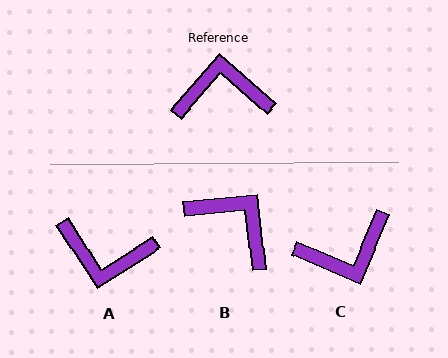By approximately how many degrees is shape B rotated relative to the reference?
Approximately 43 degrees clockwise.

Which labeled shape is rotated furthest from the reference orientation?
A, about 164 degrees away.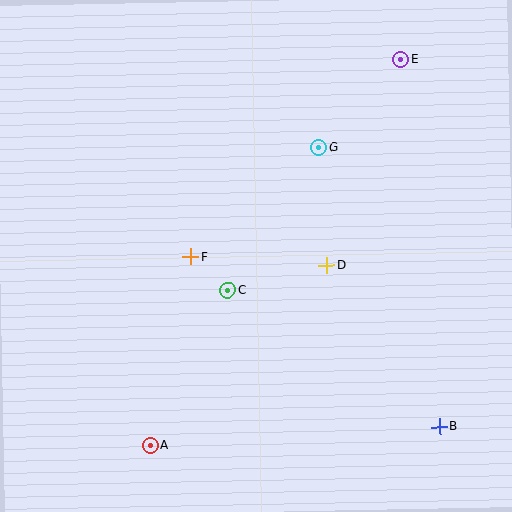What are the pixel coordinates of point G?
Point G is at (318, 147).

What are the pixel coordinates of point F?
Point F is at (191, 257).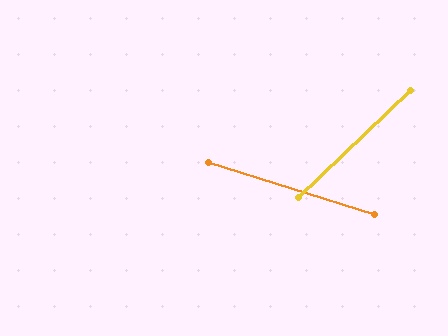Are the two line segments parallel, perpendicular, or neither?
Neither parallel nor perpendicular — they differ by about 61°.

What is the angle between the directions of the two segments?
Approximately 61 degrees.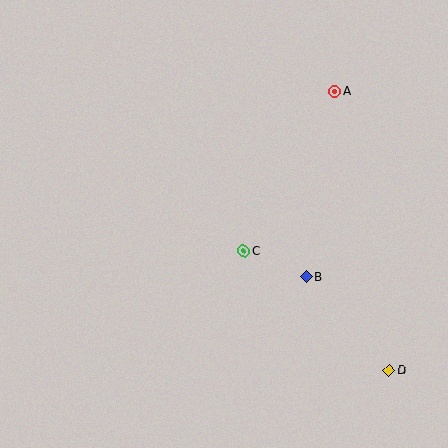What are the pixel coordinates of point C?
Point C is at (244, 251).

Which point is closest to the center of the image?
Point C at (244, 251) is closest to the center.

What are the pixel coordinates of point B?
Point B is at (306, 277).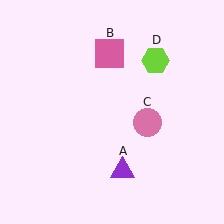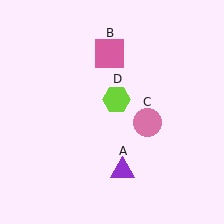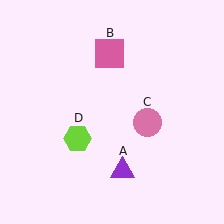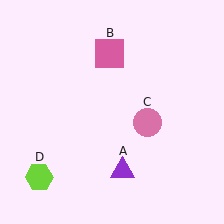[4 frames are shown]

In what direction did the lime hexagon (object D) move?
The lime hexagon (object D) moved down and to the left.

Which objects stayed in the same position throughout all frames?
Purple triangle (object A) and pink square (object B) and pink circle (object C) remained stationary.